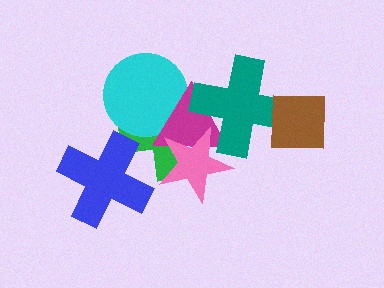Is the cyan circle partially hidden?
Yes, it is partially covered by another shape.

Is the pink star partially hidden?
Yes, it is partially covered by another shape.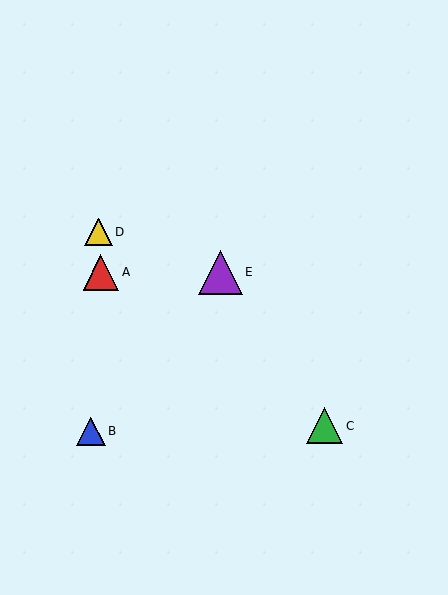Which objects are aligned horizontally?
Objects A, E are aligned horizontally.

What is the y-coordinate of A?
Object A is at y≈272.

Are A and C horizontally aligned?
No, A is at y≈272 and C is at y≈426.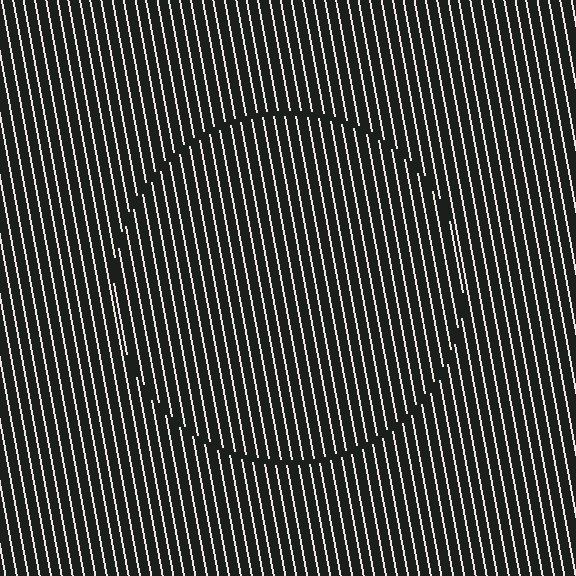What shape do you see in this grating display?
An illusory circle. The interior of the shape contains the same grating, shifted by half a period — the contour is defined by the phase discontinuity where line-ends from the inner and outer gratings abut.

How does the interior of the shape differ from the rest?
The interior of the shape contains the same grating, shifted by half a period — the contour is defined by the phase discontinuity where line-ends from the inner and outer gratings abut.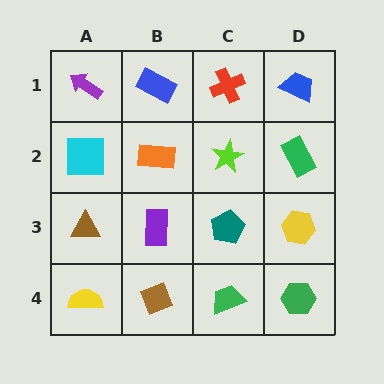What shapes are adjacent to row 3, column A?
A cyan square (row 2, column A), a yellow semicircle (row 4, column A), a purple rectangle (row 3, column B).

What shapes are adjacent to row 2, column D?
A blue trapezoid (row 1, column D), a yellow hexagon (row 3, column D), a lime star (row 2, column C).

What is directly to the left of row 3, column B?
A brown triangle.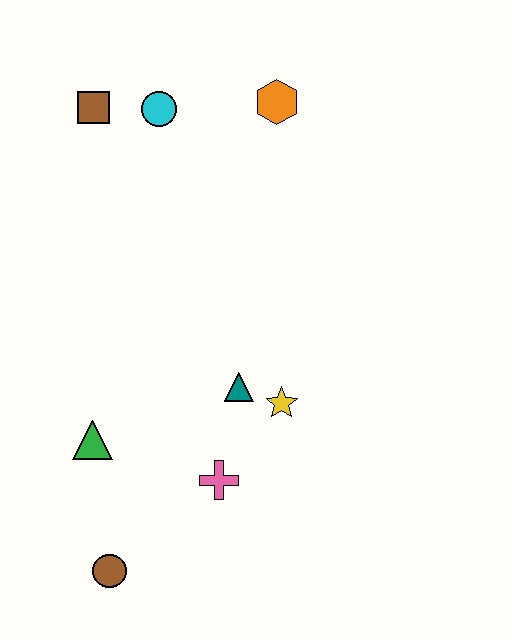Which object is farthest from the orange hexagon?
The brown circle is farthest from the orange hexagon.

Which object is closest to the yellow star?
The teal triangle is closest to the yellow star.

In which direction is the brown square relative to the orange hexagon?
The brown square is to the left of the orange hexagon.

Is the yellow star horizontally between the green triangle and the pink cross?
No